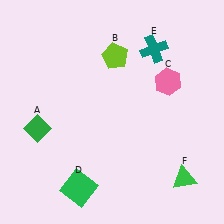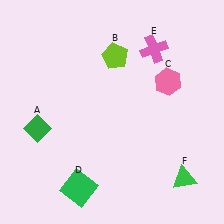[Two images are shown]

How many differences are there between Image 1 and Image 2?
There is 1 difference between the two images.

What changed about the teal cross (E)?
In Image 1, E is teal. In Image 2, it changed to pink.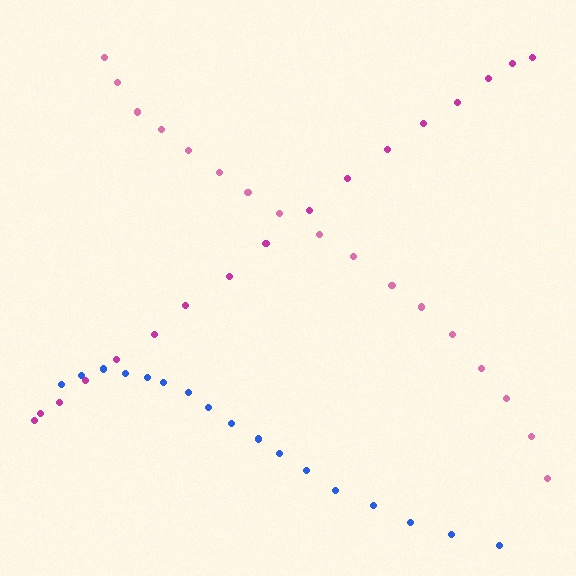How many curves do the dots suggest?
There are 3 distinct paths.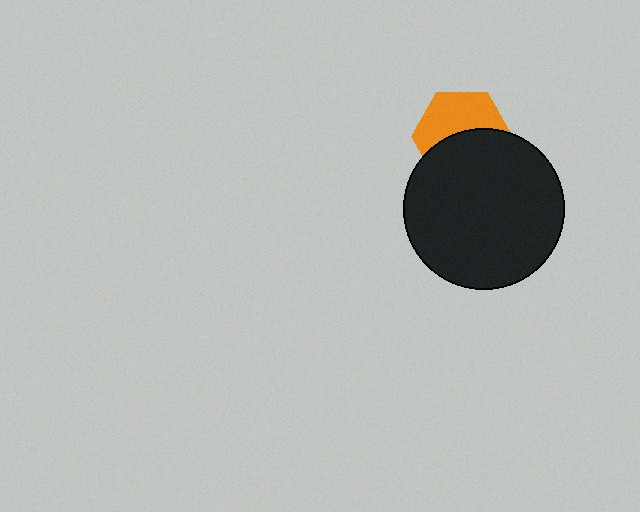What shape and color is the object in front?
The object in front is a black circle.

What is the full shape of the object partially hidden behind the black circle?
The partially hidden object is an orange hexagon.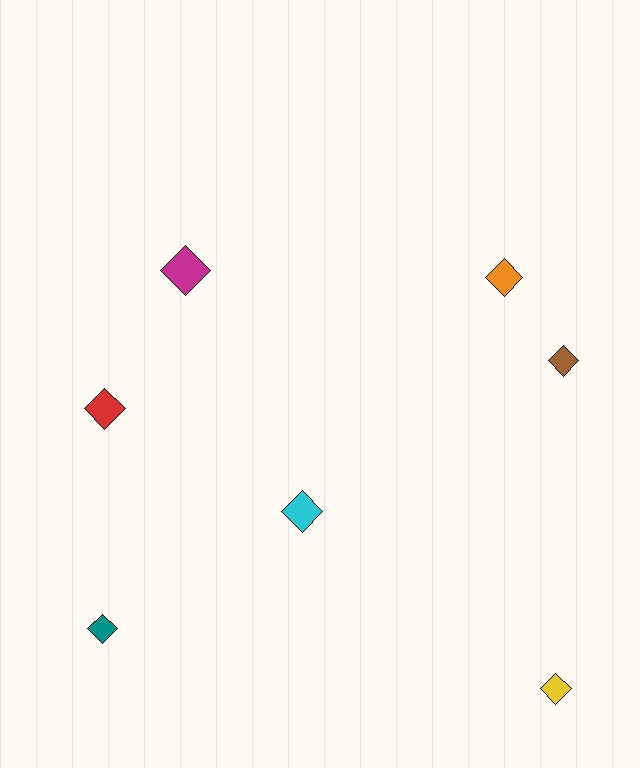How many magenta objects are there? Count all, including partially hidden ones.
There is 1 magenta object.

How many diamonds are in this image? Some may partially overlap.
There are 7 diamonds.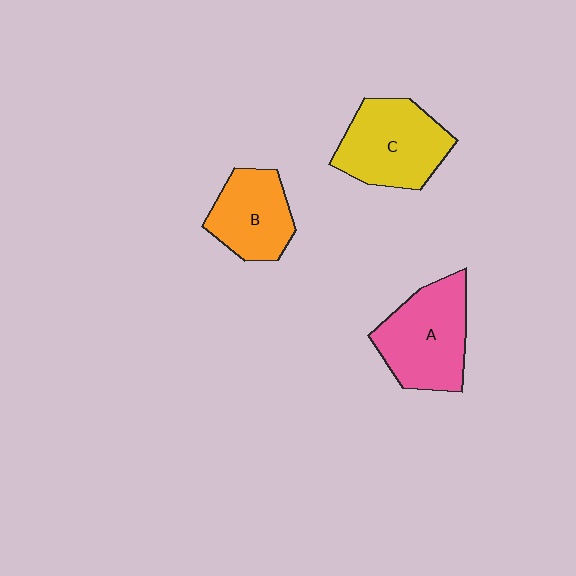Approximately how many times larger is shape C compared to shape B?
Approximately 1.3 times.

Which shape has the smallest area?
Shape B (orange).